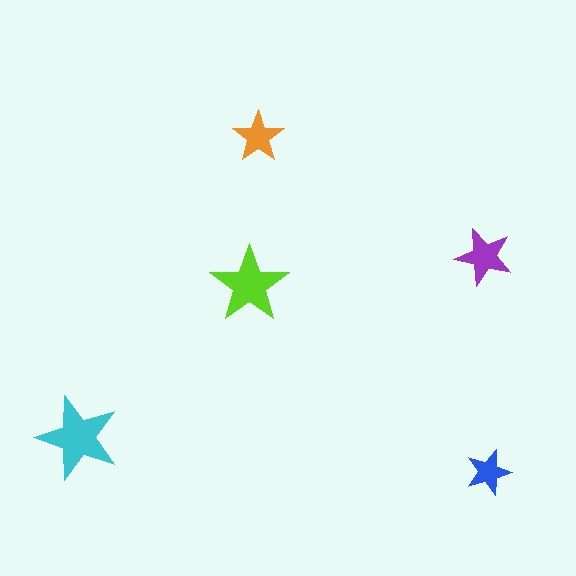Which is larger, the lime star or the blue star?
The lime one.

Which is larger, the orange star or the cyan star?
The cyan one.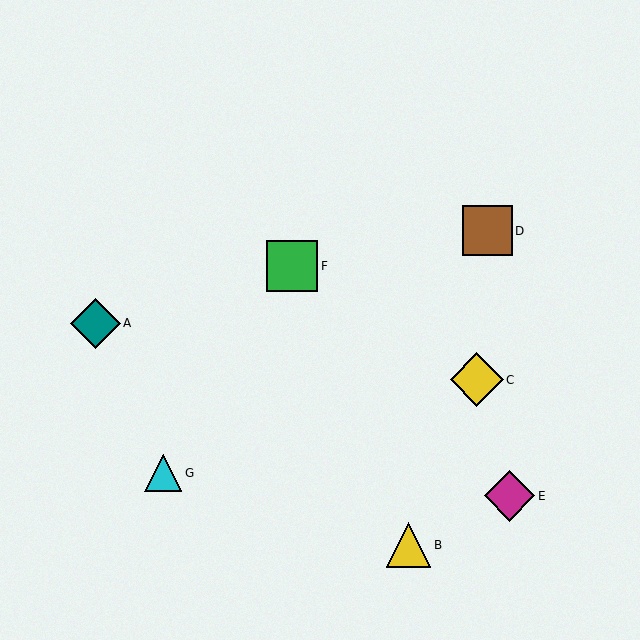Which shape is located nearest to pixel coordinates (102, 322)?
The teal diamond (labeled A) at (95, 323) is nearest to that location.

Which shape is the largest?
The yellow diamond (labeled C) is the largest.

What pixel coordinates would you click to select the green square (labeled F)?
Click at (292, 266) to select the green square F.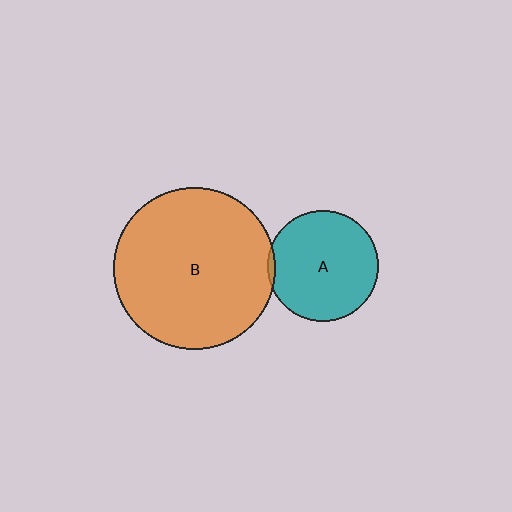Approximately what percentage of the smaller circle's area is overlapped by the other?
Approximately 5%.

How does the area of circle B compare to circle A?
Approximately 2.1 times.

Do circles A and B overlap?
Yes.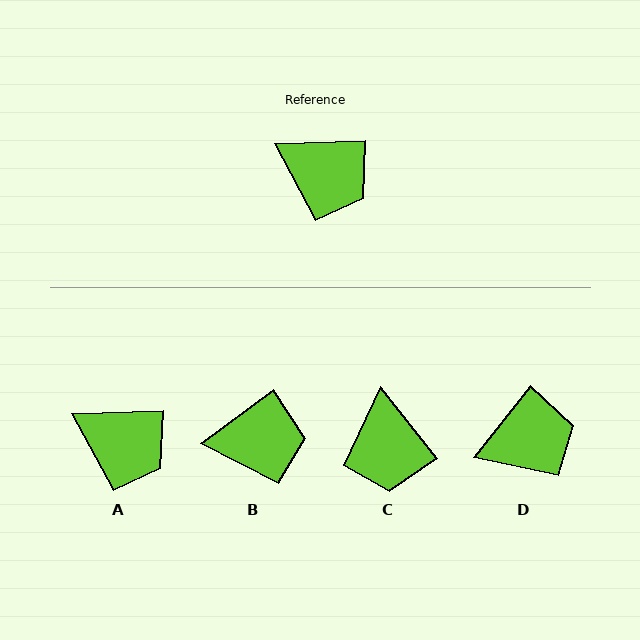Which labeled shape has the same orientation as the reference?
A.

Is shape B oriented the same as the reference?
No, it is off by about 35 degrees.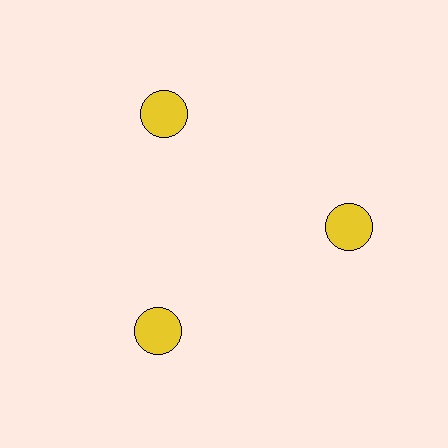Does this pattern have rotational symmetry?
Yes, this pattern has 3-fold rotational symmetry. It looks the same after rotating 120 degrees around the center.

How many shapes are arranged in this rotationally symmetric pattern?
There are 3 shapes, arranged in 3 groups of 1.